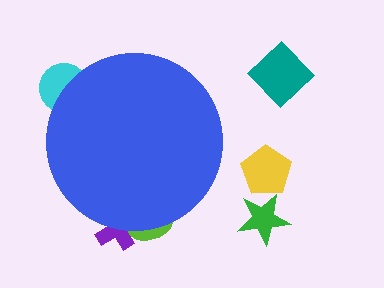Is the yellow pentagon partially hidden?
No, the yellow pentagon is fully visible.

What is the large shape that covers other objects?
A blue circle.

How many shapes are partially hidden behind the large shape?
3 shapes are partially hidden.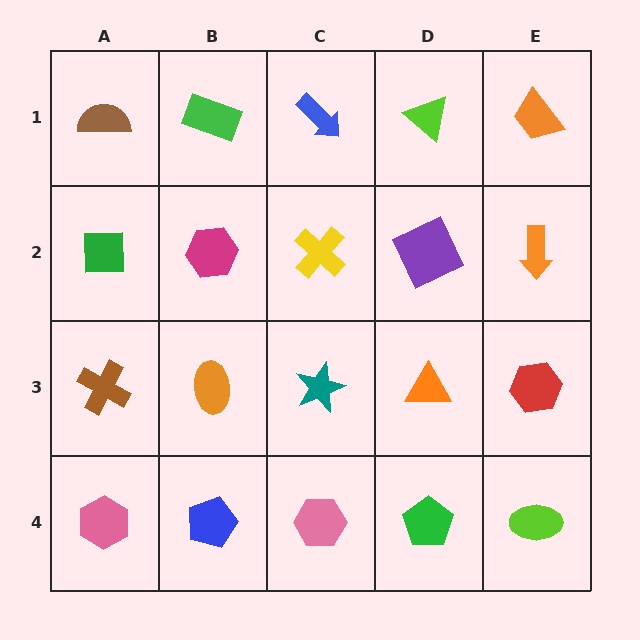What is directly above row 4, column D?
An orange triangle.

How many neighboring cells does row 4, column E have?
2.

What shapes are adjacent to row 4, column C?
A teal star (row 3, column C), a blue pentagon (row 4, column B), a green pentagon (row 4, column D).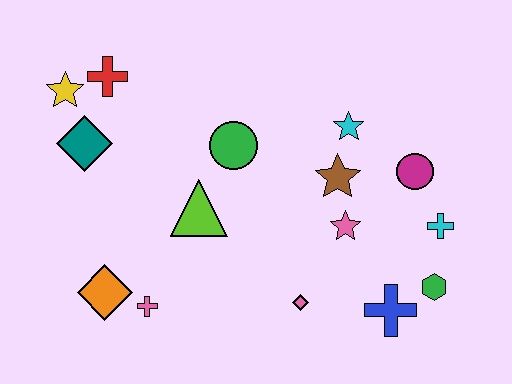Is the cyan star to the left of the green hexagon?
Yes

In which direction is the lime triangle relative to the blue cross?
The lime triangle is to the left of the blue cross.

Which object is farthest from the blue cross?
The yellow star is farthest from the blue cross.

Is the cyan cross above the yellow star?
No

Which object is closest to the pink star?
The brown star is closest to the pink star.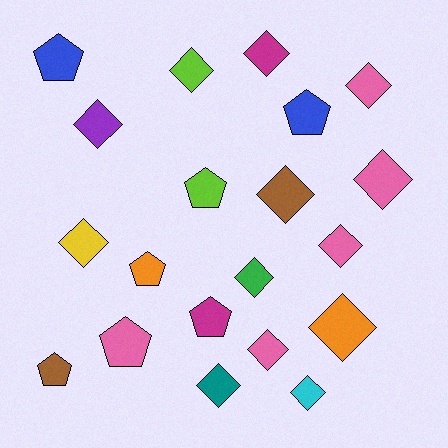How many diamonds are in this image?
There are 13 diamonds.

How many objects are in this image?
There are 20 objects.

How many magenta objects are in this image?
There are 2 magenta objects.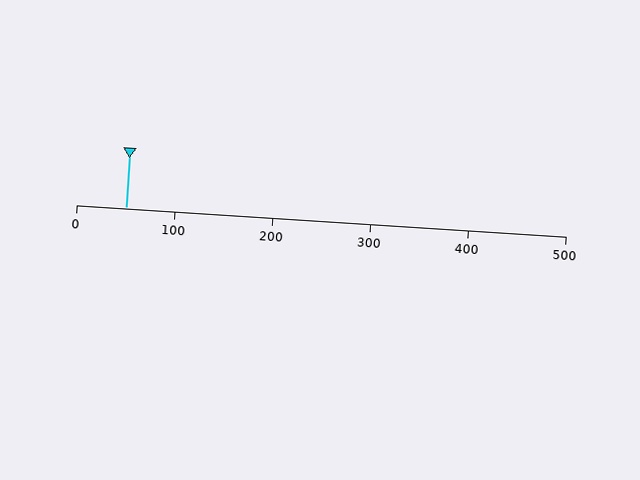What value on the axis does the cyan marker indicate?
The marker indicates approximately 50.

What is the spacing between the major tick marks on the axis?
The major ticks are spaced 100 apart.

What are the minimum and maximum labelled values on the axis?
The axis runs from 0 to 500.